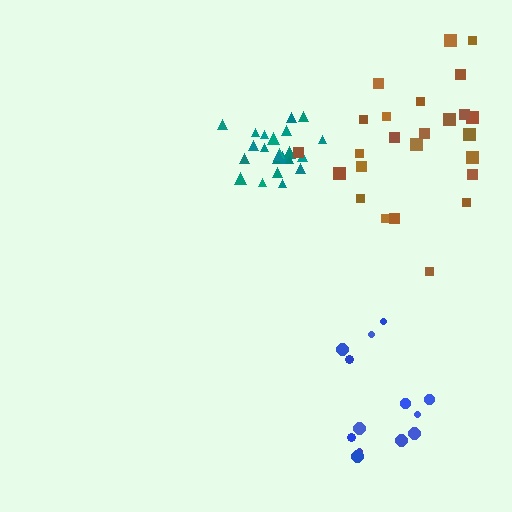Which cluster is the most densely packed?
Teal.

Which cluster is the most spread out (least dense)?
Brown.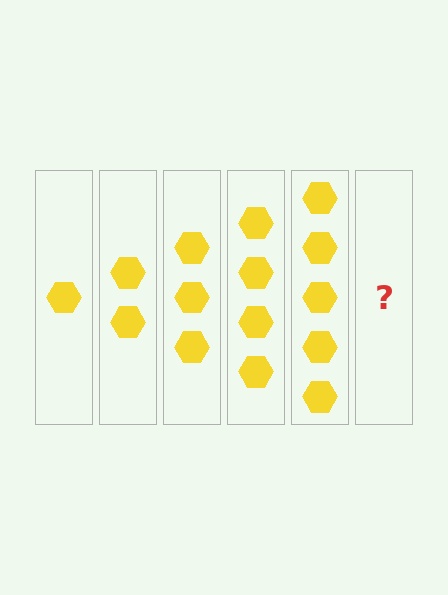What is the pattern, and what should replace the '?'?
The pattern is that each step adds one more hexagon. The '?' should be 6 hexagons.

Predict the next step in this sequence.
The next step is 6 hexagons.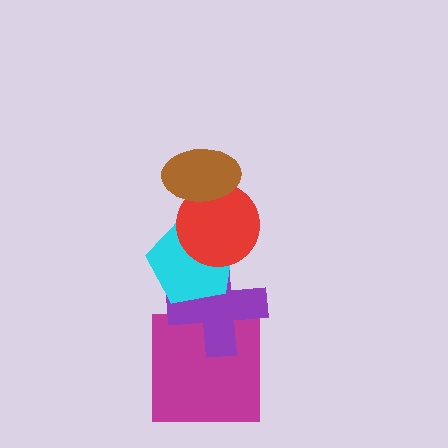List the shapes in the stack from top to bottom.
From top to bottom: the brown ellipse, the red circle, the cyan pentagon, the purple cross, the magenta square.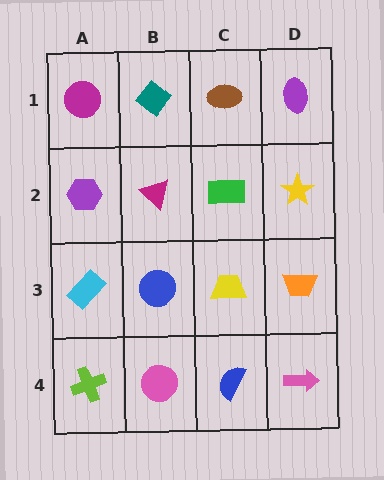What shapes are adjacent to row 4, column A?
A cyan rectangle (row 3, column A), a pink circle (row 4, column B).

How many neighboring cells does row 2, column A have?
3.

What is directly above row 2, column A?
A magenta circle.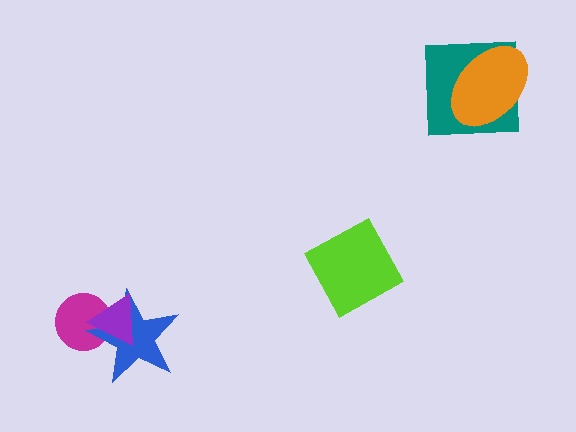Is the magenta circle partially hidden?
Yes, it is partially covered by another shape.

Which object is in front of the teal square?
The orange ellipse is in front of the teal square.